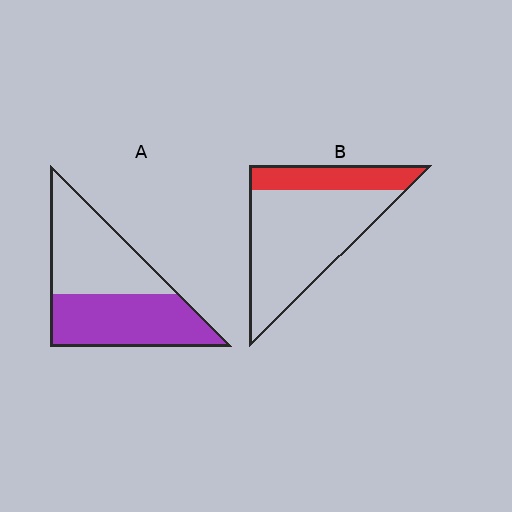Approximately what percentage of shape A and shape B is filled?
A is approximately 50% and B is approximately 25%.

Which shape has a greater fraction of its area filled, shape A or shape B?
Shape A.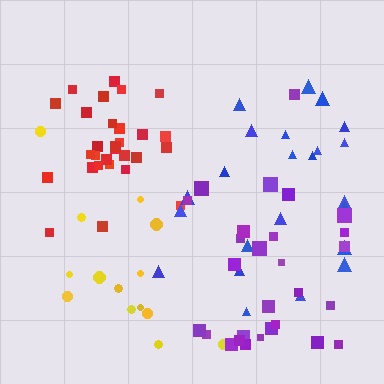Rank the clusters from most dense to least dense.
red, purple, blue, yellow.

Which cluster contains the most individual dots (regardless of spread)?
Red (29).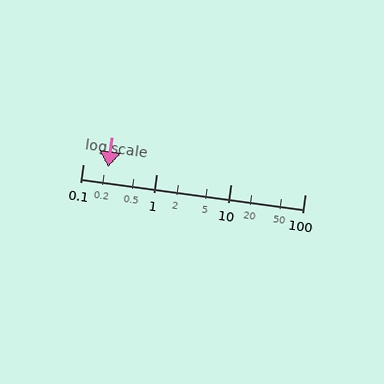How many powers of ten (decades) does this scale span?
The scale spans 3 decades, from 0.1 to 100.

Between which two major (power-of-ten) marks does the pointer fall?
The pointer is between 0.1 and 1.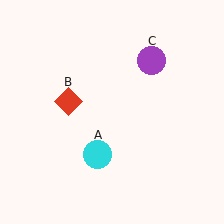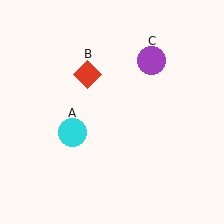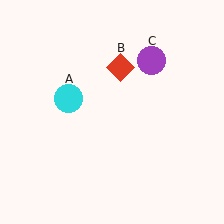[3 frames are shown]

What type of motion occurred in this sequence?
The cyan circle (object A), red diamond (object B) rotated clockwise around the center of the scene.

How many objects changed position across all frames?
2 objects changed position: cyan circle (object A), red diamond (object B).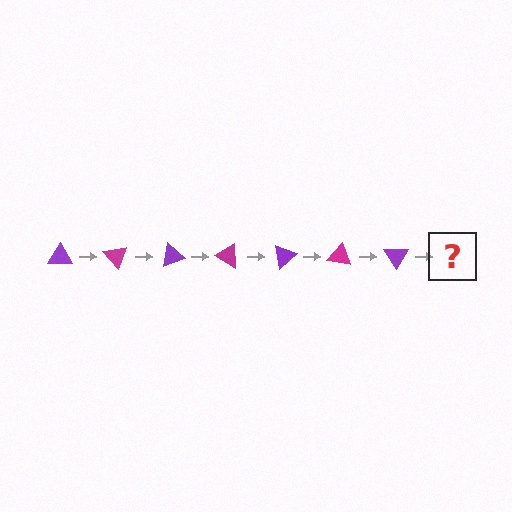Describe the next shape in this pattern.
It should be a magenta triangle, rotated 350 degrees from the start.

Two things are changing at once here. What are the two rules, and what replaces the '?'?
The two rules are that it rotates 50 degrees each step and the color cycles through purple and magenta. The '?' should be a magenta triangle, rotated 350 degrees from the start.